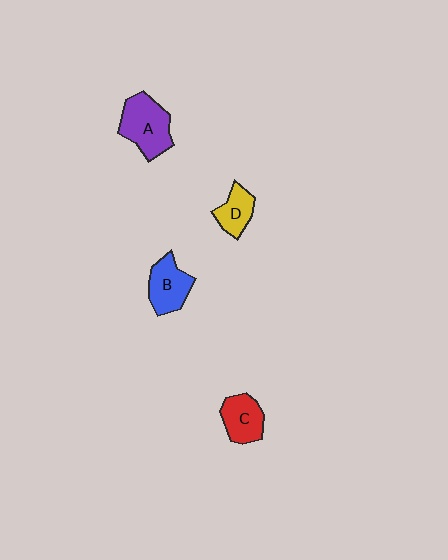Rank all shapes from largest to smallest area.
From largest to smallest: A (purple), B (blue), C (red), D (yellow).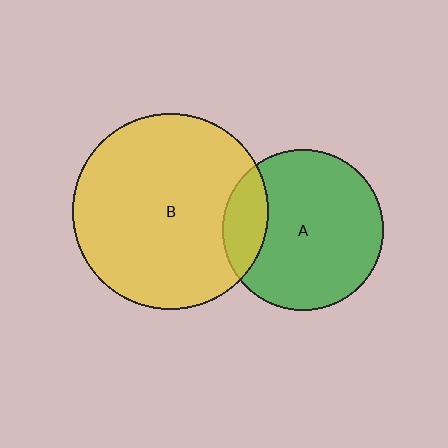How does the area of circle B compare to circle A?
Approximately 1.5 times.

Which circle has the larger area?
Circle B (yellow).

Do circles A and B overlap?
Yes.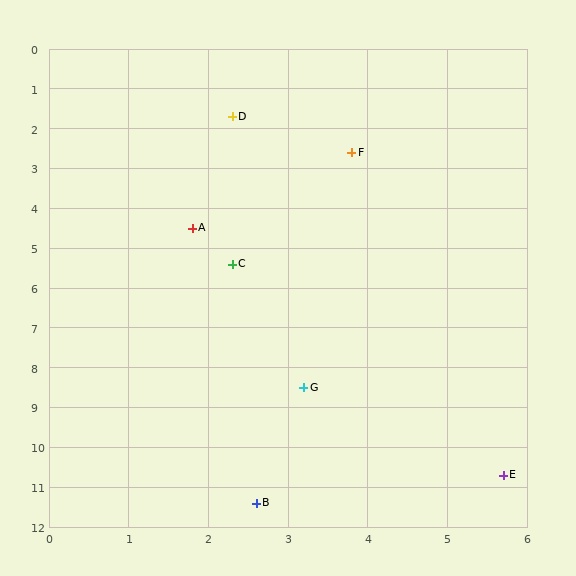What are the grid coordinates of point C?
Point C is at approximately (2.3, 5.4).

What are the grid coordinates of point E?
Point E is at approximately (5.7, 10.7).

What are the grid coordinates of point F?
Point F is at approximately (3.8, 2.6).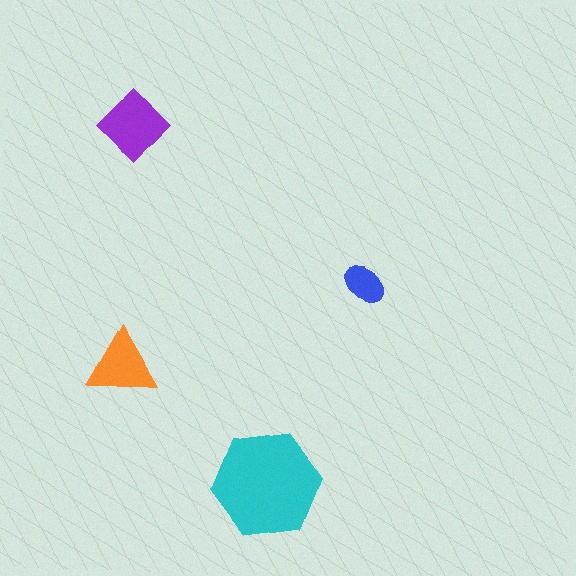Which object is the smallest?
The blue ellipse.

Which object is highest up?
The purple diamond is topmost.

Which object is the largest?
The cyan hexagon.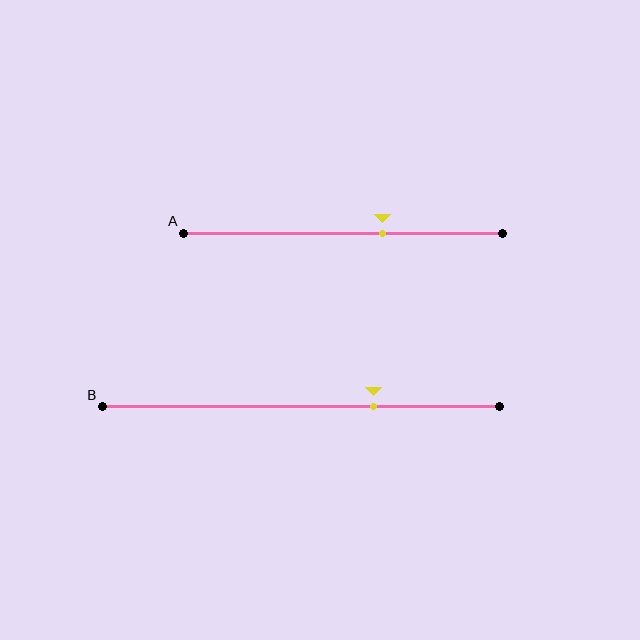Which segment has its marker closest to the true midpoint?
Segment A has its marker closest to the true midpoint.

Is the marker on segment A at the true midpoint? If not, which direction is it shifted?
No, the marker on segment A is shifted to the right by about 12% of the segment length.